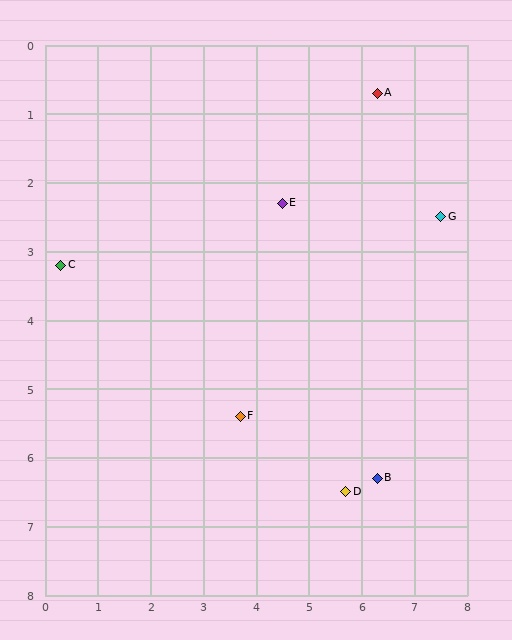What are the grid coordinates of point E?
Point E is at approximately (4.5, 2.3).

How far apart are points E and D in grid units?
Points E and D are about 4.4 grid units apart.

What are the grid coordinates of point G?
Point G is at approximately (7.5, 2.5).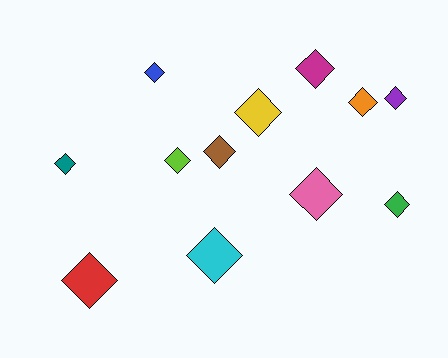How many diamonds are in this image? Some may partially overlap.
There are 12 diamonds.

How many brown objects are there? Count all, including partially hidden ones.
There is 1 brown object.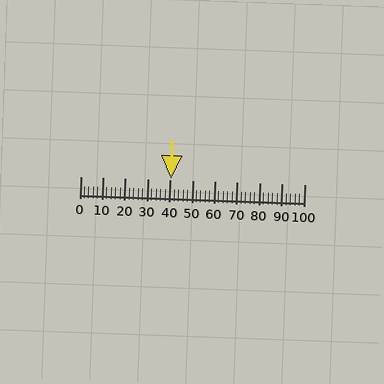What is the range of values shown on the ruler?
The ruler shows values from 0 to 100.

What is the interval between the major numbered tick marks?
The major tick marks are spaced 10 units apart.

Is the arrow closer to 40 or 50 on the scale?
The arrow is closer to 40.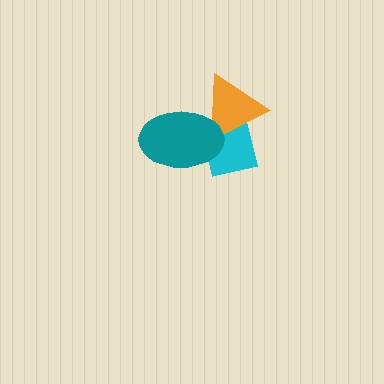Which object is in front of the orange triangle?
The teal ellipse is in front of the orange triangle.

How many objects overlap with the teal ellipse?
2 objects overlap with the teal ellipse.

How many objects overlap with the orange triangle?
2 objects overlap with the orange triangle.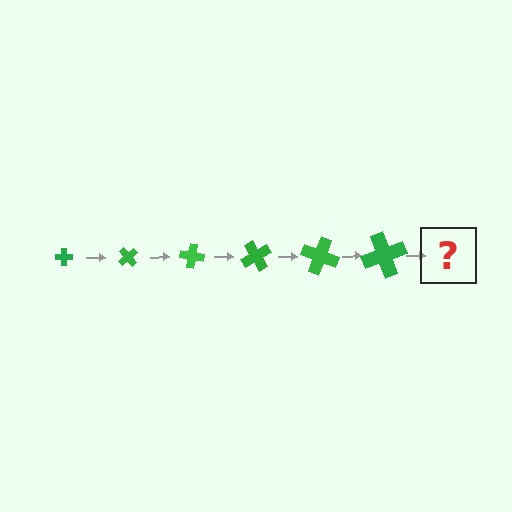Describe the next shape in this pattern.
It should be a cross, larger than the previous one and rotated 300 degrees from the start.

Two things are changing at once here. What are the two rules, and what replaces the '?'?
The two rules are that the cross grows larger each step and it rotates 50 degrees each step. The '?' should be a cross, larger than the previous one and rotated 300 degrees from the start.